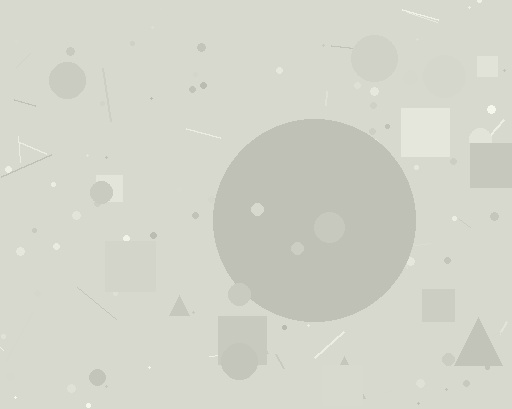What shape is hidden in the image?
A circle is hidden in the image.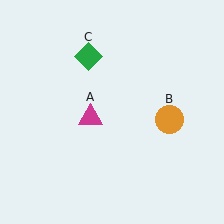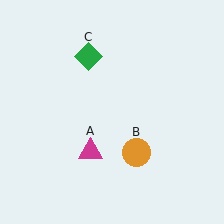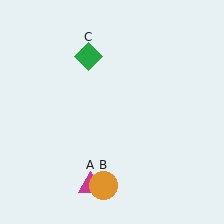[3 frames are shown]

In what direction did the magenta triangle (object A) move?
The magenta triangle (object A) moved down.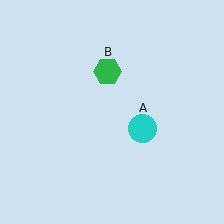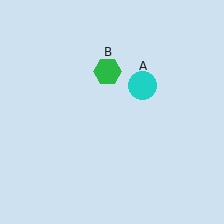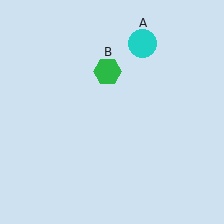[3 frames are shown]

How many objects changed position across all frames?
1 object changed position: cyan circle (object A).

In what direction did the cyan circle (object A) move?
The cyan circle (object A) moved up.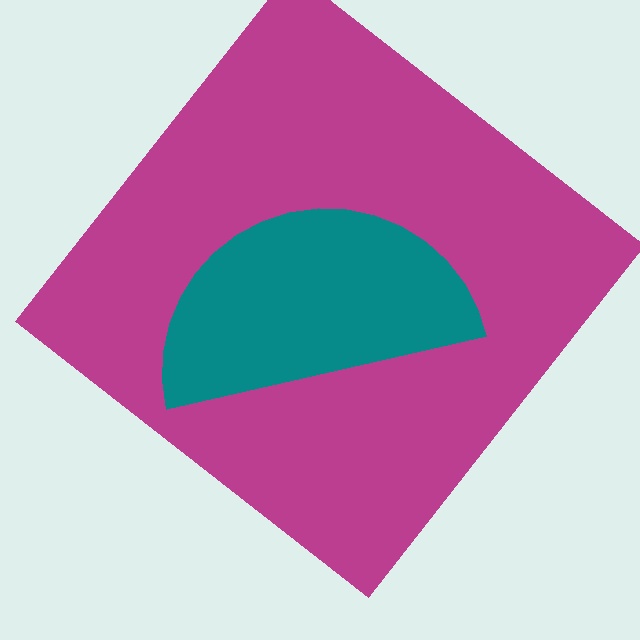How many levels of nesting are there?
2.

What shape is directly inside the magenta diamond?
The teal semicircle.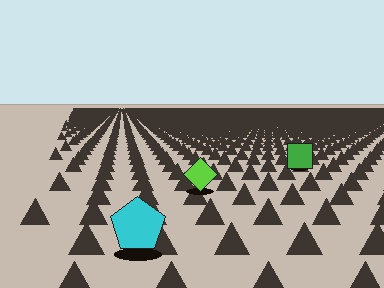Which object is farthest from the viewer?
The green square is farthest from the viewer. It appears smaller and the ground texture around it is denser.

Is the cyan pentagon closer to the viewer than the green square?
Yes. The cyan pentagon is closer — you can tell from the texture gradient: the ground texture is coarser near it.